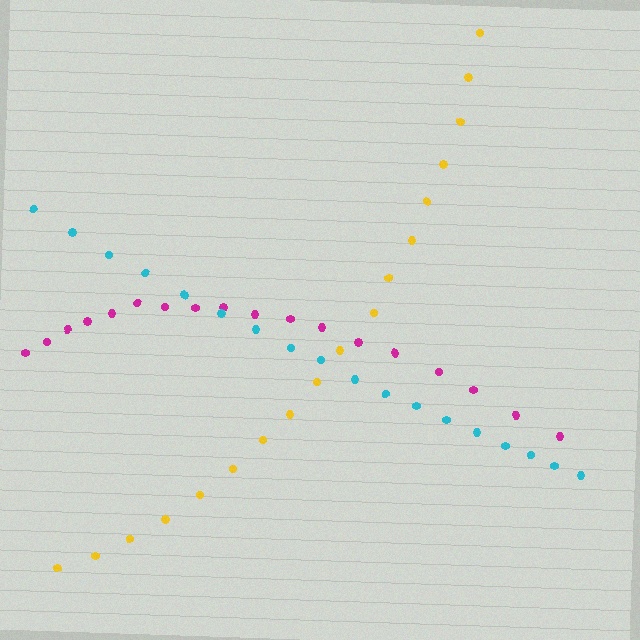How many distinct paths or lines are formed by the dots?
There are 3 distinct paths.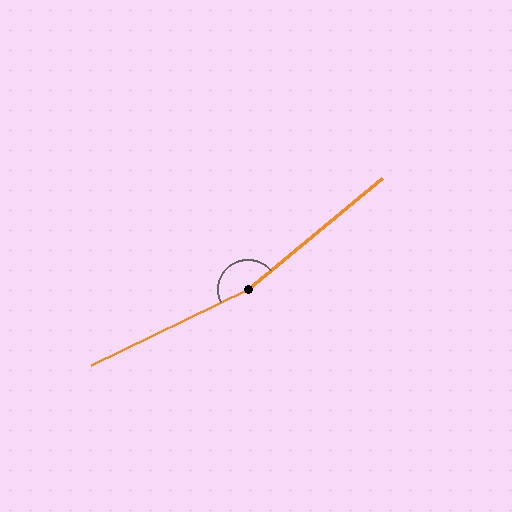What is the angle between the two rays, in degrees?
Approximately 166 degrees.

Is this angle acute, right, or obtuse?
It is obtuse.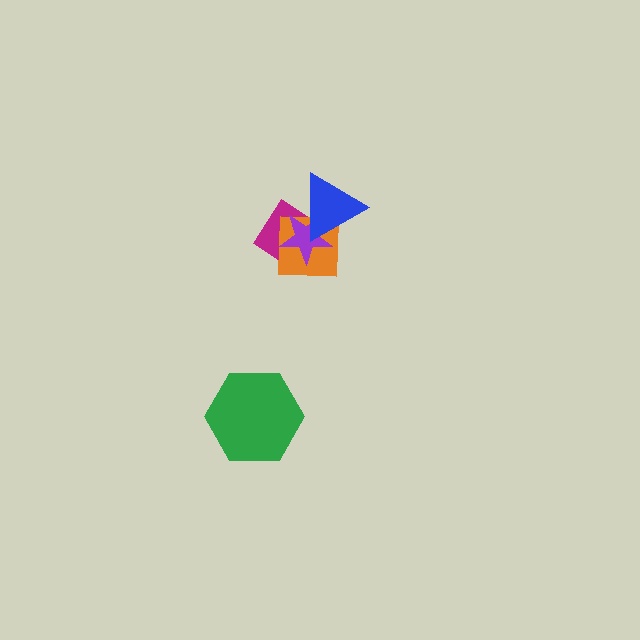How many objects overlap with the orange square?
3 objects overlap with the orange square.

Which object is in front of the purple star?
The blue triangle is in front of the purple star.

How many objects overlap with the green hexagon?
0 objects overlap with the green hexagon.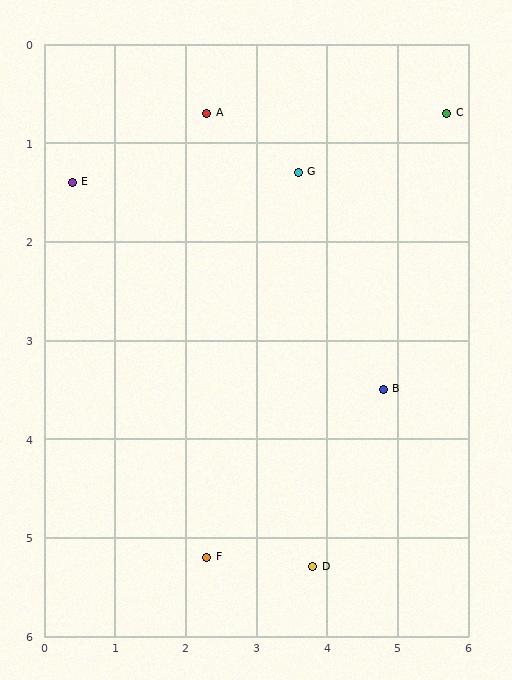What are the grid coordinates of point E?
Point E is at approximately (0.4, 1.4).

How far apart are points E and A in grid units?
Points E and A are about 2.0 grid units apart.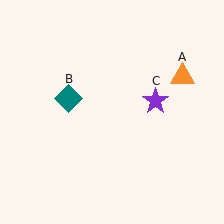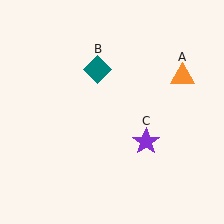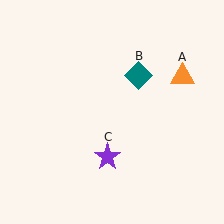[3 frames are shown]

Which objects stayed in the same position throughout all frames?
Orange triangle (object A) remained stationary.